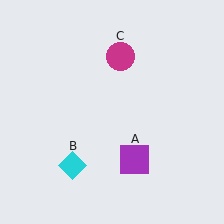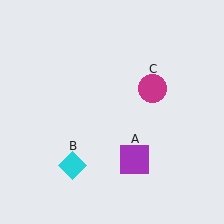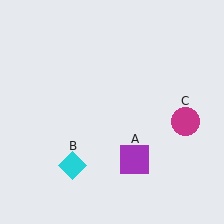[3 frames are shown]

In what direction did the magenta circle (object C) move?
The magenta circle (object C) moved down and to the right.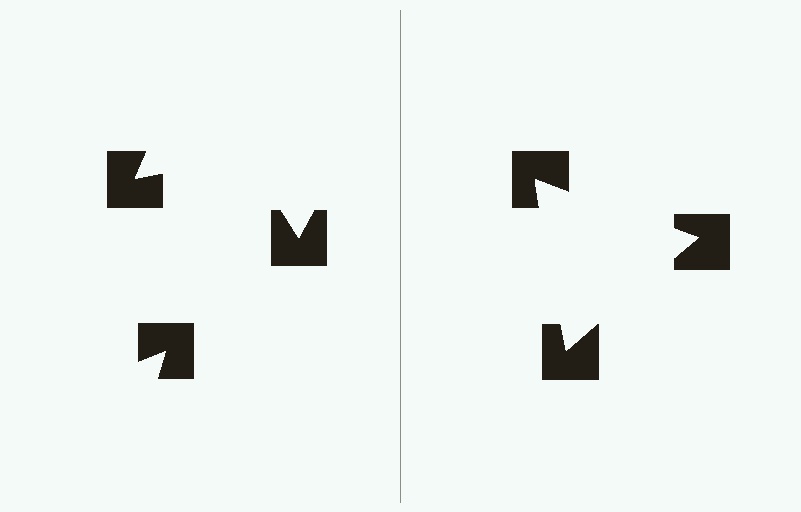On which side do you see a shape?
An illusory triangle appears on the right side. On the left side the wedge cuts are rotated, so no coherent shape forms.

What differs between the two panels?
The notched squares are positioned identically on both sides; only the wedge orientations differ. On the right they align to a triangle; on the left they are misaligned.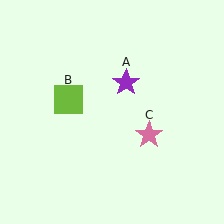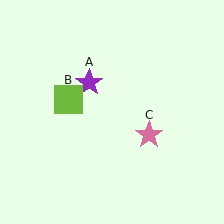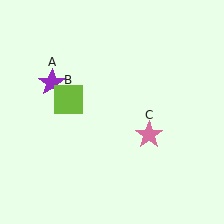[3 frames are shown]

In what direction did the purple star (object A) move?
The purple star (object A) moved left.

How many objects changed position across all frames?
1 object changed position: purple star (object A).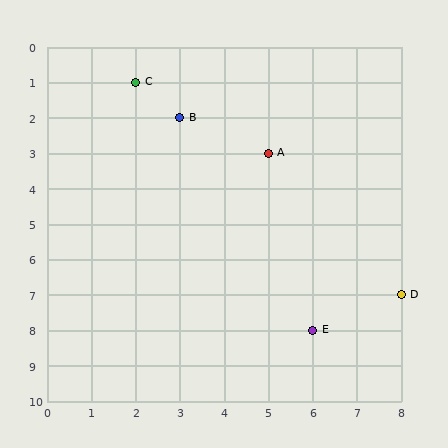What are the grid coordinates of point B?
Point B is at grid coordinates (3, 2).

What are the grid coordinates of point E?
Point E is at grid coordinates (6, 8).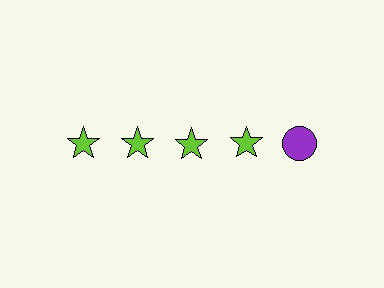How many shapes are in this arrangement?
There are 5 shapes arranged in a grid pattern.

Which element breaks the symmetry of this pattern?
The purple circle in the top row, rightmost column breaks the symmetry. All other shapes are lime stars.